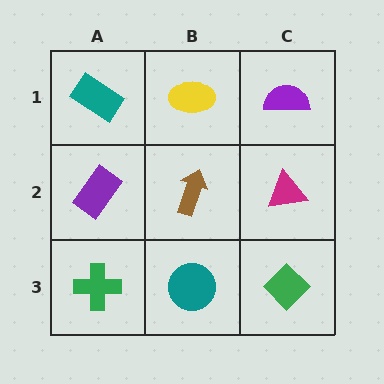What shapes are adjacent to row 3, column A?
A purple rectangle (row 2, column A), a teal circle (row 3, column B).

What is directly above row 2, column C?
A purple semicircle.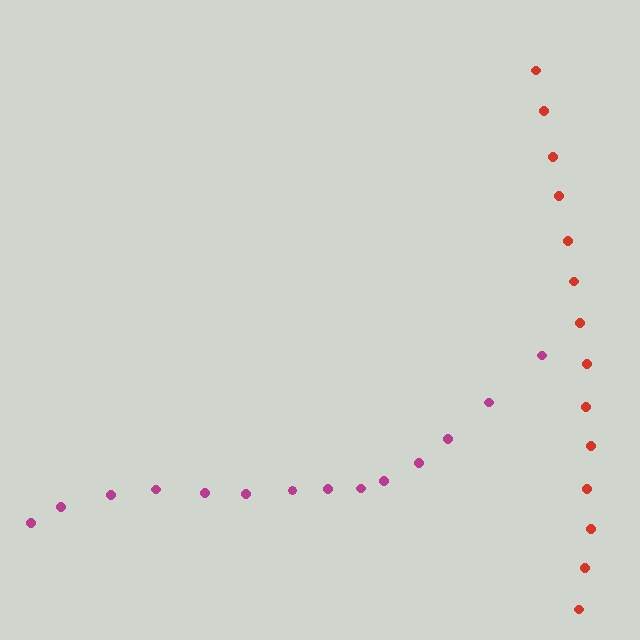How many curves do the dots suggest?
There are 2 distinct paths.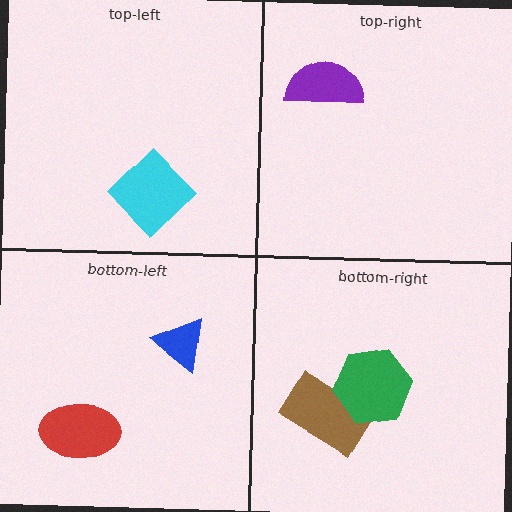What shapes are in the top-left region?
The cyan diamond.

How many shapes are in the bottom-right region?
2.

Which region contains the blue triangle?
The bottom-left region.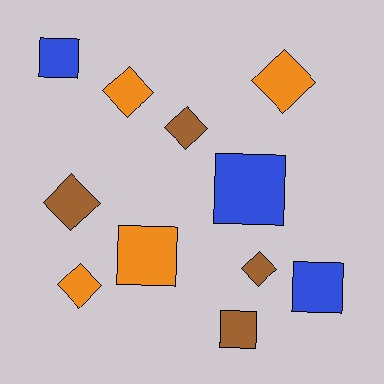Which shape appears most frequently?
Diamond, with 6 objects.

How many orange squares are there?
There is 1 orange square.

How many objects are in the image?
There are 11 objects.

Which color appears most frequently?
Orange, with 4 objects.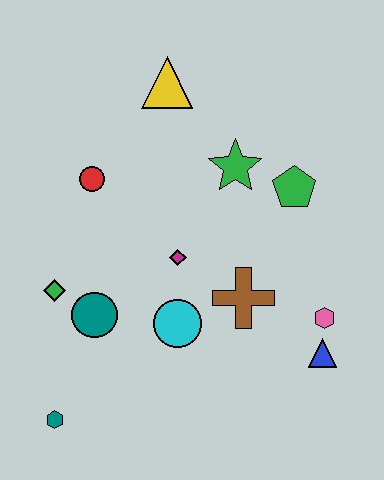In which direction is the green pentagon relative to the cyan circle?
The green pentagon is above the cyan circle.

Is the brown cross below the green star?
Yes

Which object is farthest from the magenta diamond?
The teal hexagon is farthest from the magenta diamond.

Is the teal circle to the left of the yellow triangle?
Yes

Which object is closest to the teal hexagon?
The teal circle is closest to the teal hexagon.